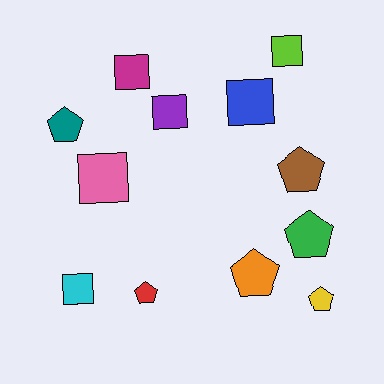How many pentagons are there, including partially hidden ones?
There are 6 pentagons.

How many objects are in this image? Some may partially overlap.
There are 12 objects.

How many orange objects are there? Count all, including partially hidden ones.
There is 1 orange object.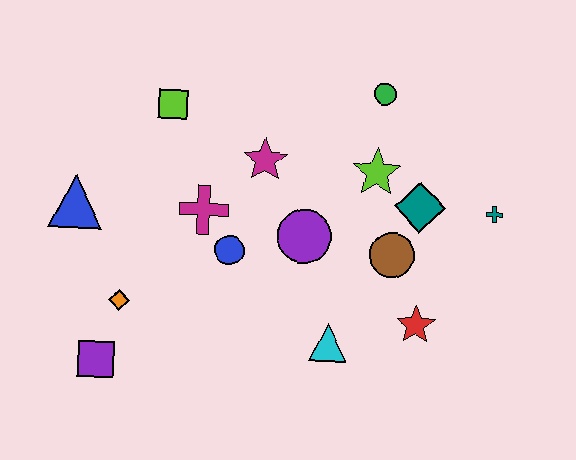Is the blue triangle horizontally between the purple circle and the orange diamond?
No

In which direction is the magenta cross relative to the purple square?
The magenta cross is above the purple square.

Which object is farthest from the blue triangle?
The teal cross is farthest from the blue triangle.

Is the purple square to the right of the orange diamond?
No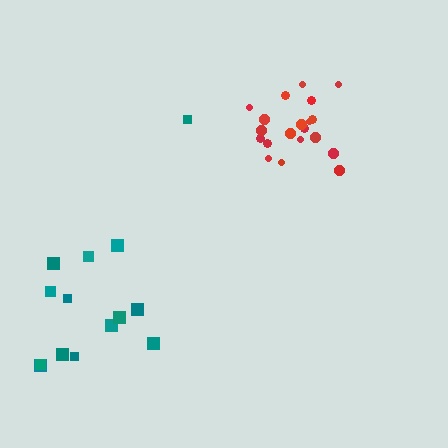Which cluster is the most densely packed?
Red.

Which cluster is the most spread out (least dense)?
Teal.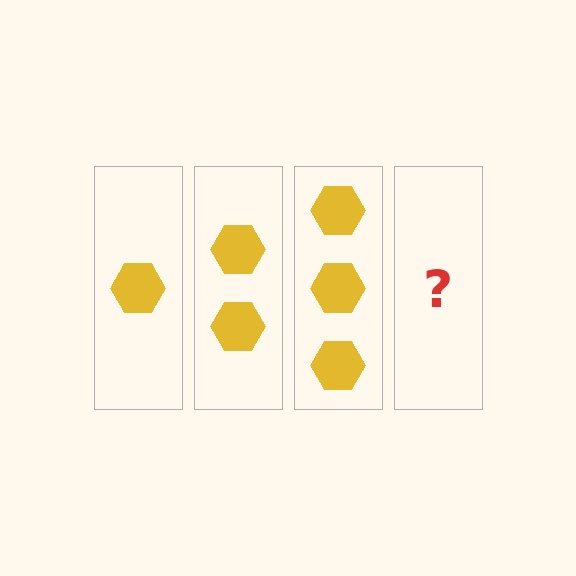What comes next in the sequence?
The next element should be 4 hexagons.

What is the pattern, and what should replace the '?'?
The pattern is that each step adds one more hexagon. The '?' should be 4 hexagons.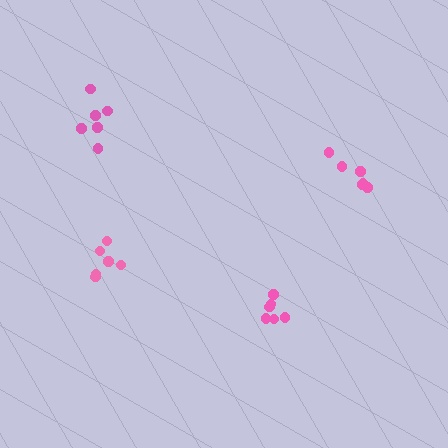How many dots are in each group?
Group 1: 6 dots, Group 2: 6 dots, Group 3: 6 dots, Group 4: 6 dots (24 total).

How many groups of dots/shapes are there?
There are 4 groups.